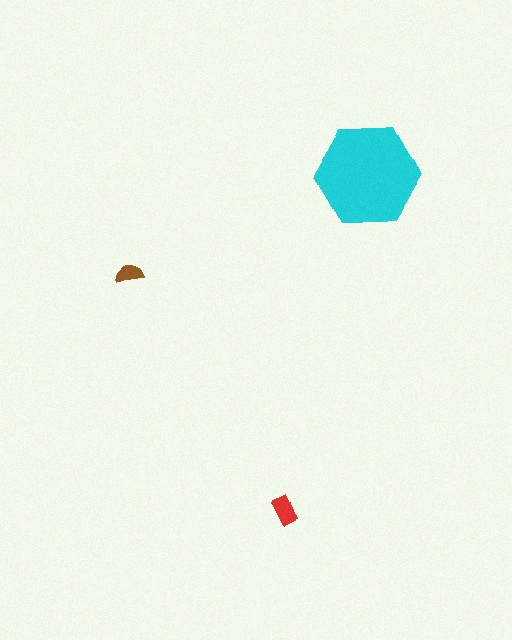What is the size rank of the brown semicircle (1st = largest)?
3rd.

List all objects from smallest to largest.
The brown semicircle, the red rectangle, the cyan hexagon.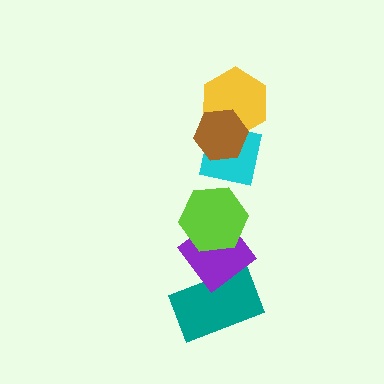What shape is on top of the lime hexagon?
The cyan square is on top of the lime hexagon.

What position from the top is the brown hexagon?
The brown hexagon is 1st from the top.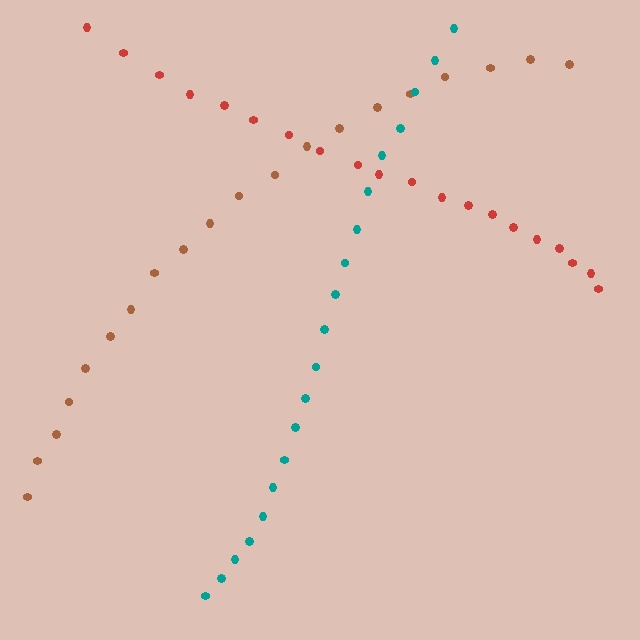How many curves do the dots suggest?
There are 3 distinct paths.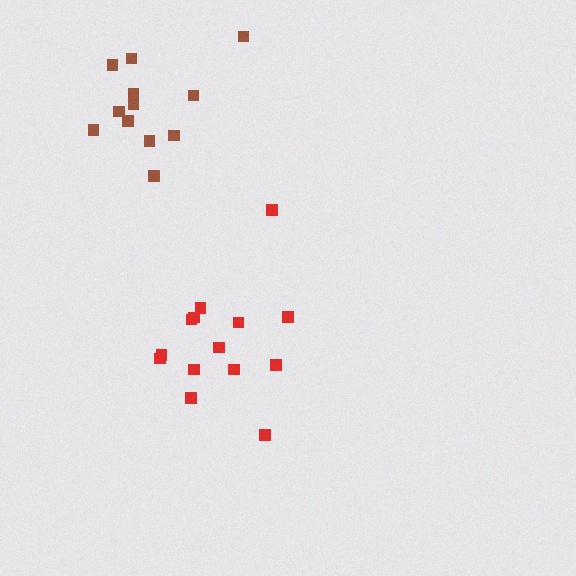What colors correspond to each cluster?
The clusters are colored: brown, red.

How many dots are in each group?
Group 1: 12 dots, Group 2: 14 dots (26 total).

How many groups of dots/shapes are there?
There are 2 groups.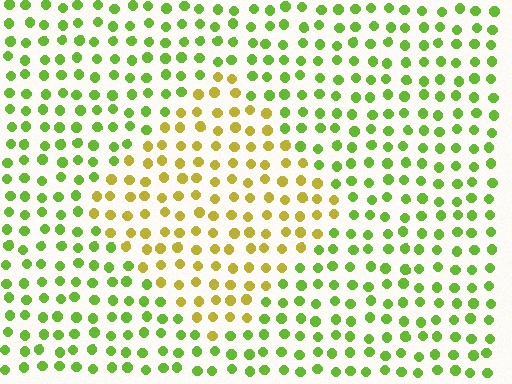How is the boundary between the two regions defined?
The boundary is defined purely by a slight shift in hue (about 43 degrees). Spacing, size, and orientation are identical on both sides.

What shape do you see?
I see a diamond.